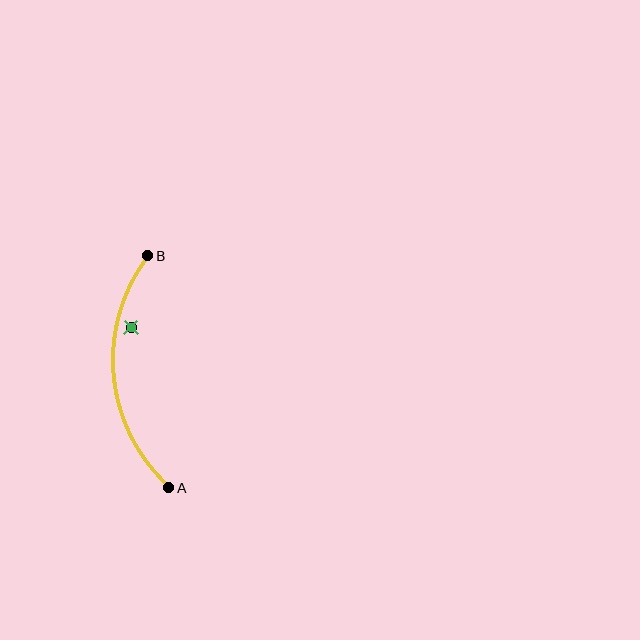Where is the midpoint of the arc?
The arc midpoint is the point on the curve farthest from the straight line joining A and B. It sits to the left of that line.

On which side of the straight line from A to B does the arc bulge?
The arc bulges to the left of the straight line connecting A and B.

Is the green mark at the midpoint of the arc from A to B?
No — the green mark does not lie on the arc at all. It sits slightly inside the curve.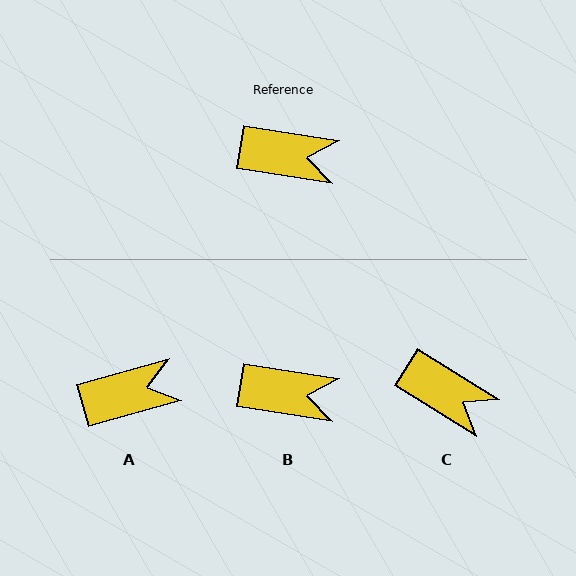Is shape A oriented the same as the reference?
No, it is off by about 25 degrees.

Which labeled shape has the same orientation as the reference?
B.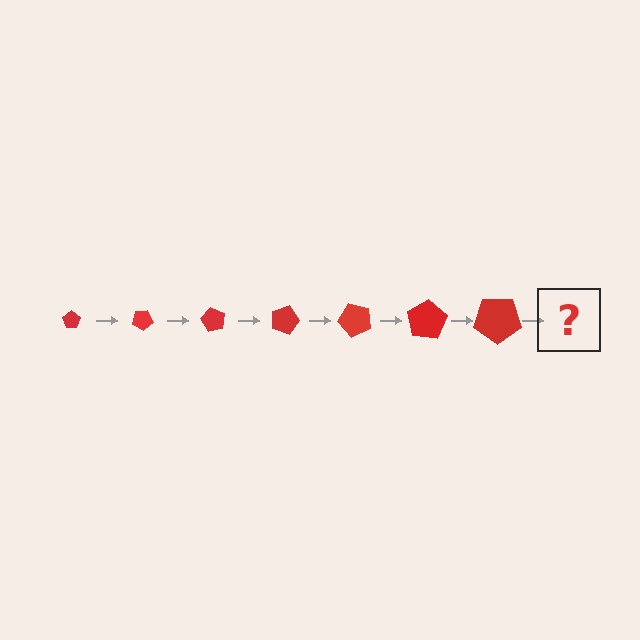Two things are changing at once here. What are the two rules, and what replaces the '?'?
The two rules are that the pentagon grows larger each step and it rotates 30 degrees each step. The '?' should be a pentagon, larger than the previous one and rotated 210 degrees from the start.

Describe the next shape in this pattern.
It should be a pentagon, larger than the previous one and rotated 210 degrees from the start.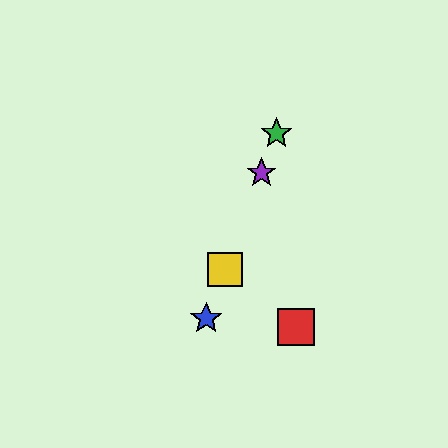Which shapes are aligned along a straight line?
The blue star, the green star, the yellow square, the purple star are aligned along a straight line.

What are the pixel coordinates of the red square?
The red square is at (296, 327).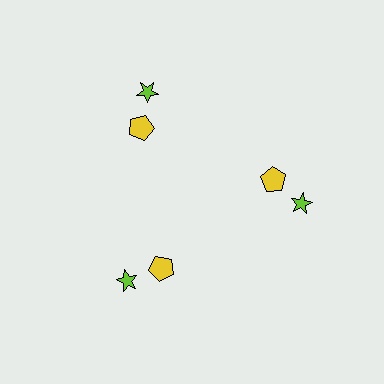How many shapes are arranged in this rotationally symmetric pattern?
There are 6 shapes, arranged in 3 groups of 2.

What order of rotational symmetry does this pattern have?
This pattern has 3-fold rotational symmetry.